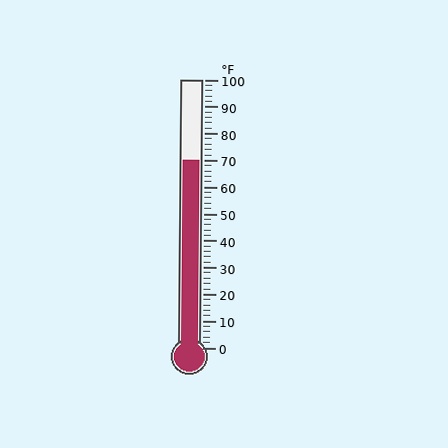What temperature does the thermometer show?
The thermometer shows approximately 70°F.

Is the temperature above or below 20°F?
The temperature is above 20°F.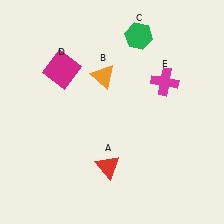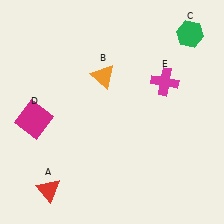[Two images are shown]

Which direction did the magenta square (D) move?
The magenta square (D) moved down.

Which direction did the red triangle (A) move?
The red triangle (A) moved left.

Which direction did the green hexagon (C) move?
The green hexagon (C) moved right.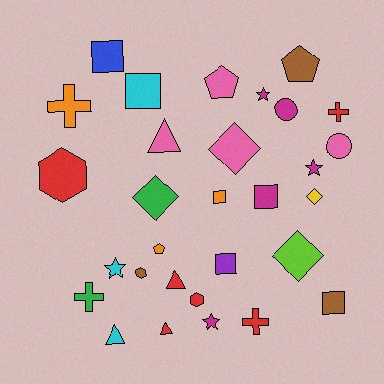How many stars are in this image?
There are 4 stars.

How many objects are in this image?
There are 30 objects.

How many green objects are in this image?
There are 2 green objects.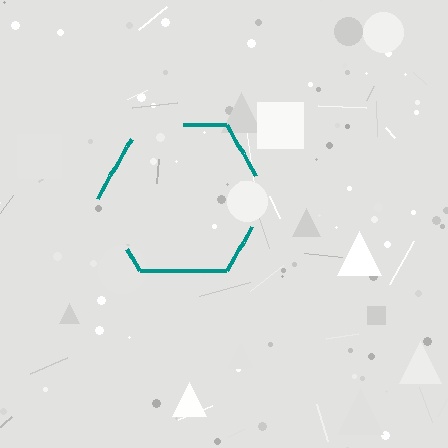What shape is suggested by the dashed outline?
The dashed outline suggests a hexagon.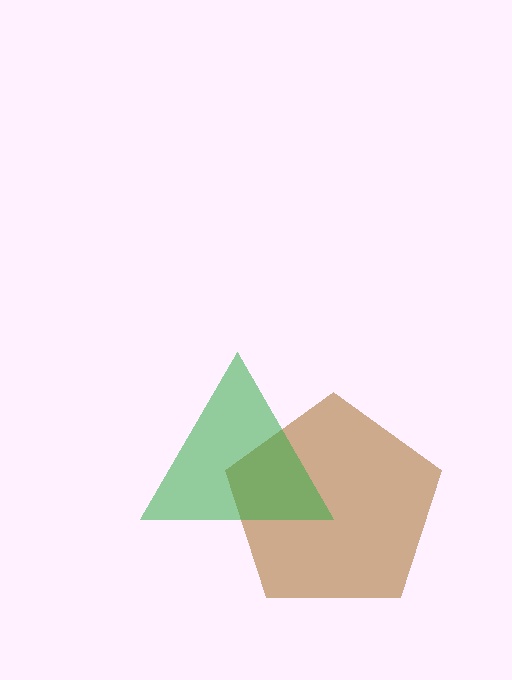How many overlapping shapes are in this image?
There are 2 overlapping shapes in the image.